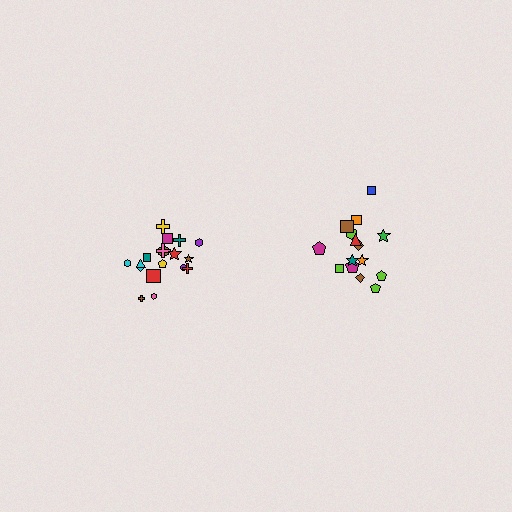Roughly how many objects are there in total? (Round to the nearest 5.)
Roughly 35 objects in total.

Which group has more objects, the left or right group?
The left group.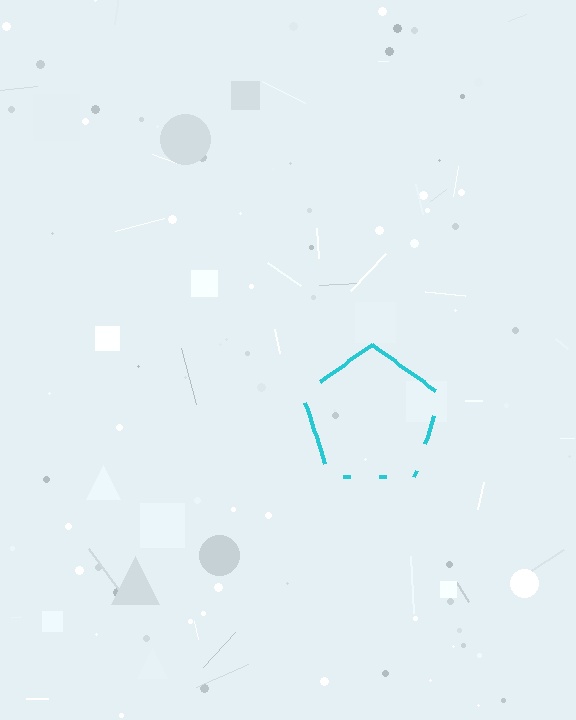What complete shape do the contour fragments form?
The contour fragments form a pentagon.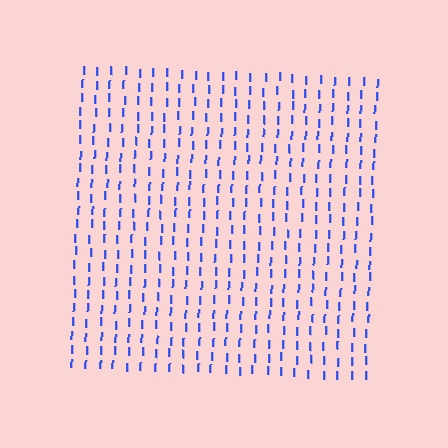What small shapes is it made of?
It is made of small letter I's.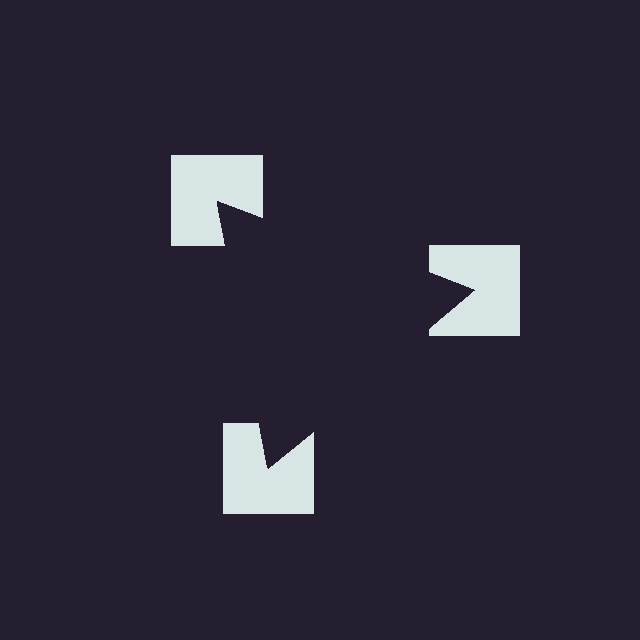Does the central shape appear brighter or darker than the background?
It typically appears slightly darker than the background, even though no actual brightness change is drawn.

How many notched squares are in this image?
There are 3 — one at each vertex of the illusory triangle.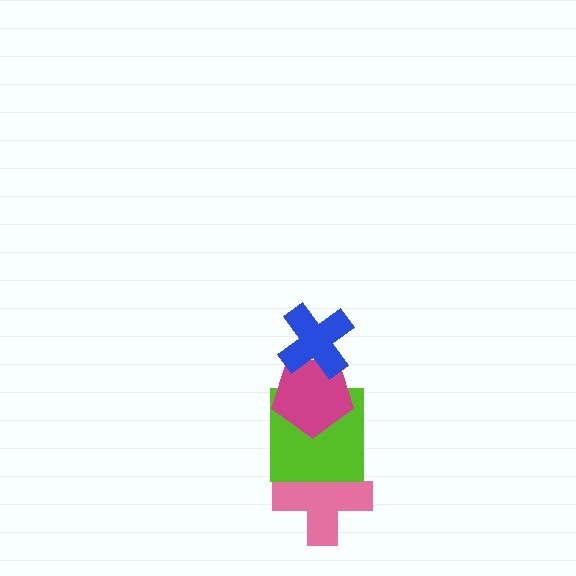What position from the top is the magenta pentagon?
The magenta pentagon is 2nd from the top.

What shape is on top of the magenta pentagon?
The blue cross is on top of the magenta pentagon.